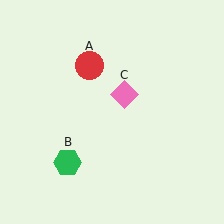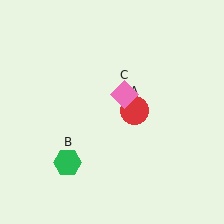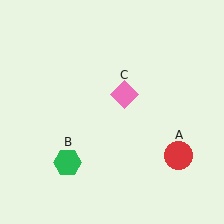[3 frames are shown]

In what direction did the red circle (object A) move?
The red circle (object A) moved down and to the right.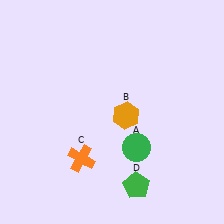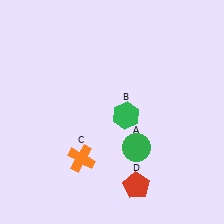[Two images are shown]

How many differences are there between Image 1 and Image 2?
There are 2 differences between the two images.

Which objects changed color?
B changed from orange to green. D changed from green to red.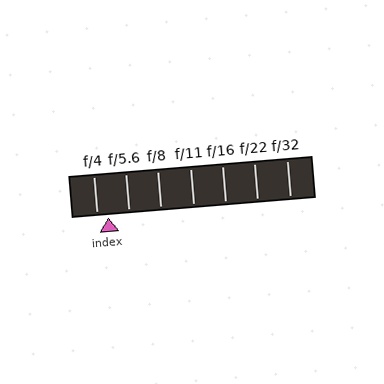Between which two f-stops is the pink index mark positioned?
The index mark is between f/4 and f/5.6.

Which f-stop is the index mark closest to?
The index mark is closest to f/4.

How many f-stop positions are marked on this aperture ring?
There are 7 f-stop positions marked.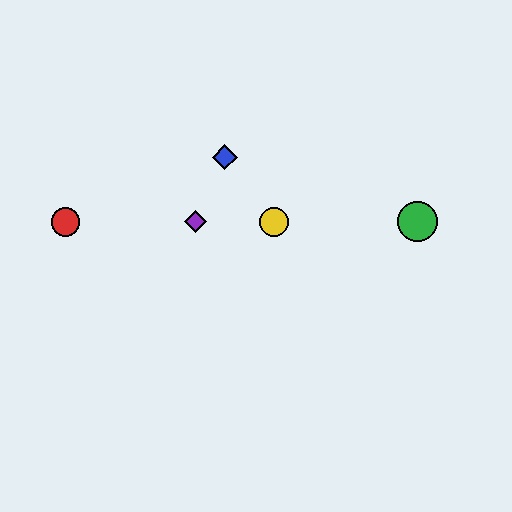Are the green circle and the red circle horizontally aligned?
Yes, both are at y≈222.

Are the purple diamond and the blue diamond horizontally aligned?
No, the purple diamond is at y≈222 and the blue diamond is at y≈157.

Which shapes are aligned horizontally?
The red circle, the green circle, the yellow circle, the purple diamond are aligned horizontally.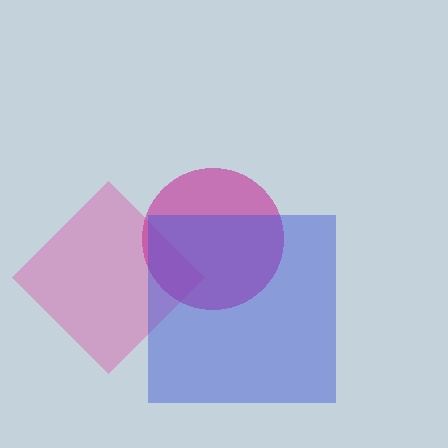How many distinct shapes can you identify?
There are 3 distinct shapes: a pink diamond, a magenta circle, a blue square.